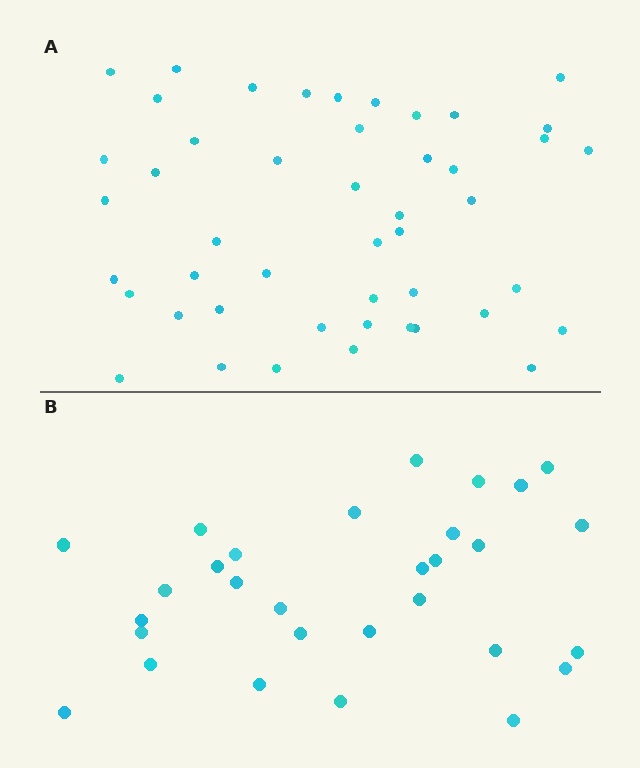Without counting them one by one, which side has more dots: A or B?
Region A (the top region) has more dots.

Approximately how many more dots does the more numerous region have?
Region A has approximately 15 more dots than region B.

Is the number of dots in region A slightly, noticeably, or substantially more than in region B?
Region A has substantially more. The ratio is roughly 1.6 to 1.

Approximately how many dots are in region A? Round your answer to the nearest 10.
About 50 dots. (The exact count is 47, which rounds to 50.)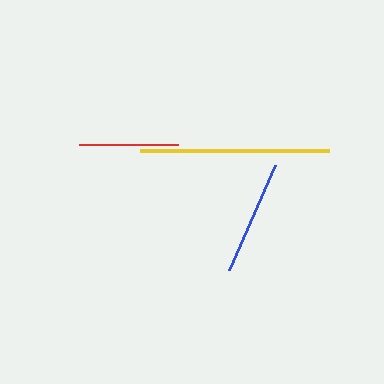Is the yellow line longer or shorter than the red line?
The yellow line is longer than the red line.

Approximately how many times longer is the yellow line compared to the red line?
The yellow line is approximately 1.9 times the length of the red line.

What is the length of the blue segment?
The blue segment is approximately 115 pixels long.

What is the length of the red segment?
The red segment is approximately 99 pixels long.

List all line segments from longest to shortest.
From longest to shortest: yellow, blue, red.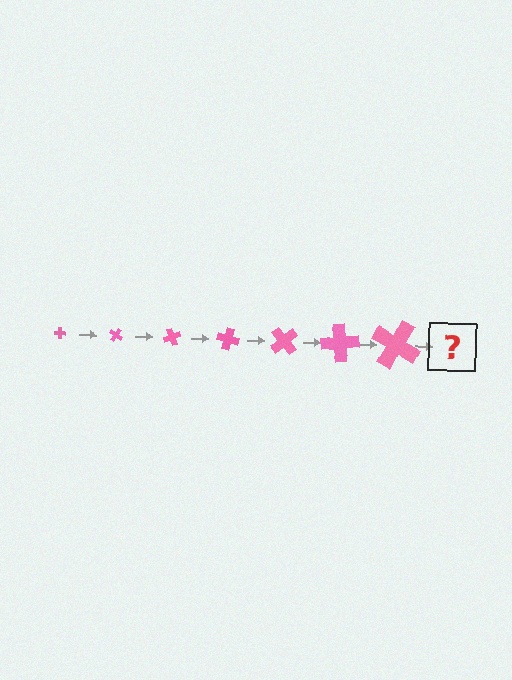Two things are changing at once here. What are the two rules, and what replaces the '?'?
The two rules are that the cross grows larger each step and it rotates 35 degrees each step. The '?' should be a cross, larger than the previous one and rotated 245 degrees from the start.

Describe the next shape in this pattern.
It should be a cross, larger than the previous one and rotated 245 degrees from the start.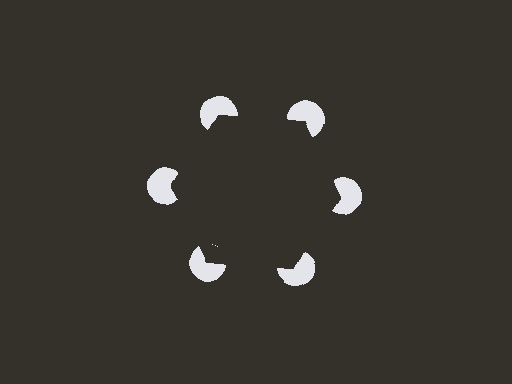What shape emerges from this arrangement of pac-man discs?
An illusory hexagon — its edges are inferred from the aligned wedge cuts in the pac-man discs, not physically drawn.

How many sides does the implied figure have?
6 sides.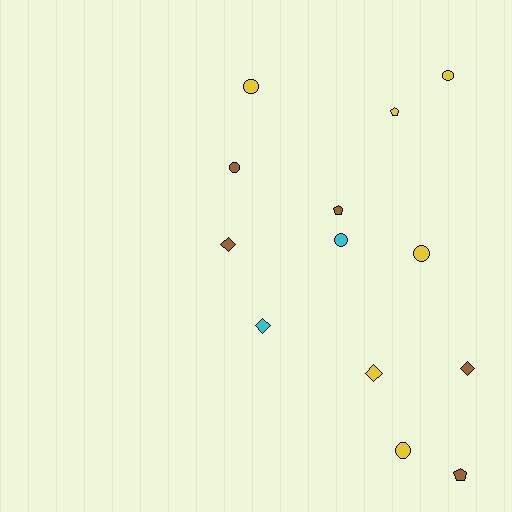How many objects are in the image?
There are 13 objects.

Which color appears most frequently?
Yellow, with 6 objects.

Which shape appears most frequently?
Circle, with 6 objects.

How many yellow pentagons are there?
There is 1 yellow pentagon.